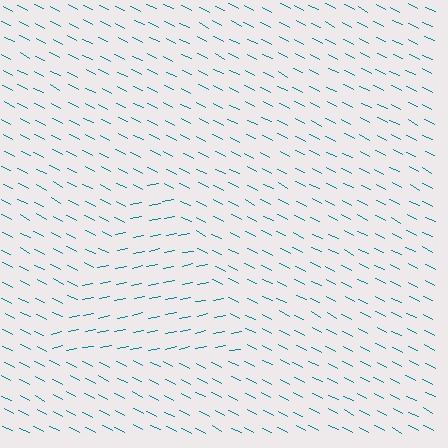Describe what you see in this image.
The image is filled with small teal line segments. A triangle region in the image has lines oriented differently from the surrounding lines, creating a visible texture boundary.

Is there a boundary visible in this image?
Yes, there is a texture boundary formed by a change in line orientation.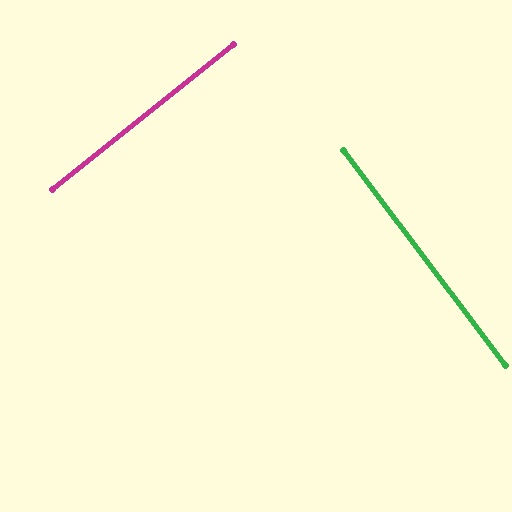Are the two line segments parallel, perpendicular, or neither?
Perpendicular — they meet at approximately 88°.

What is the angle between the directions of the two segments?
Approximately 88 degrees.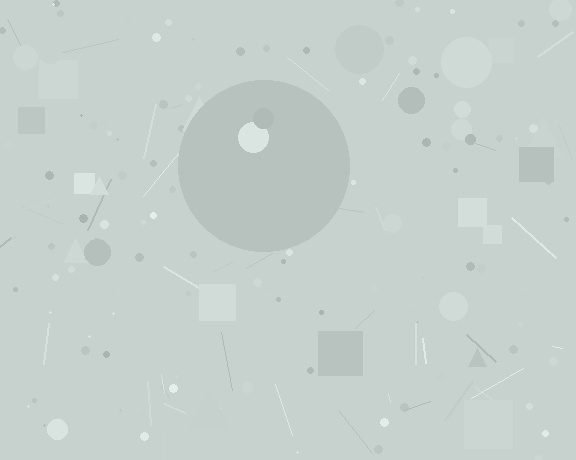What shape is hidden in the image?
A circle is hidden in the image.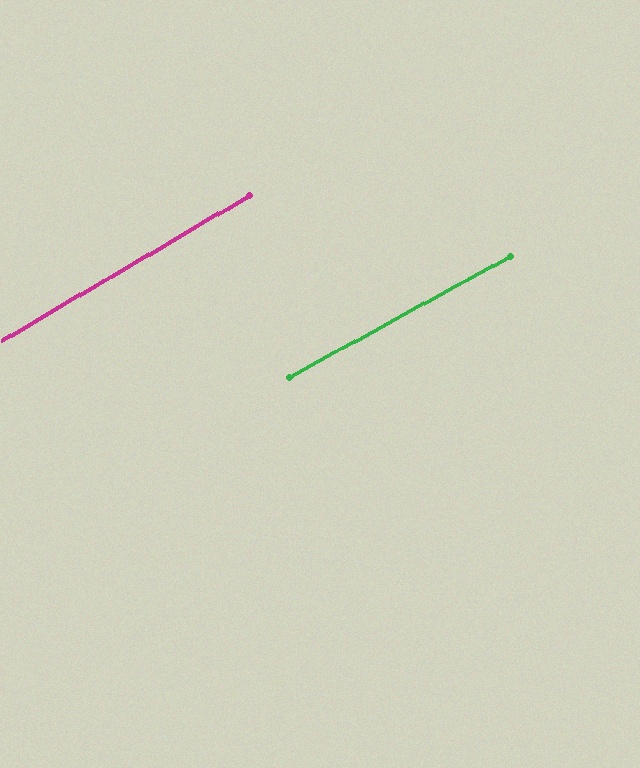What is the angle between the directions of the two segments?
Approximately 1 degree.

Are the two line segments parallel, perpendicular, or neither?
Parallel — their directions differ by only 1.4°.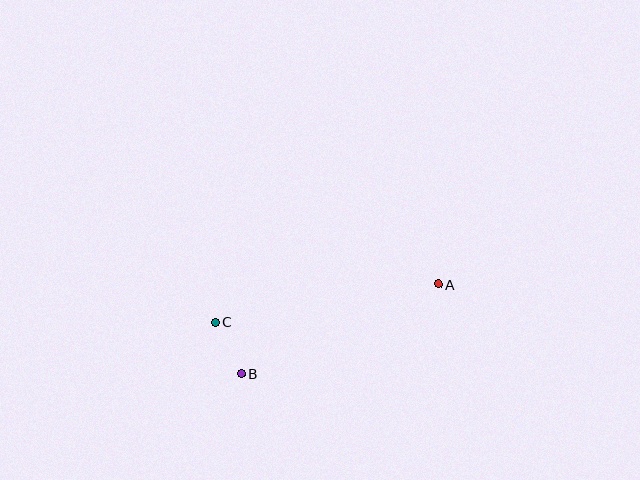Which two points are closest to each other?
Points B and C are closest to each other.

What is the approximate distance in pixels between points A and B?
The distance between A and B is approximately 216 pixels.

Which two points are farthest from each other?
Points A and C are farthest from each other.